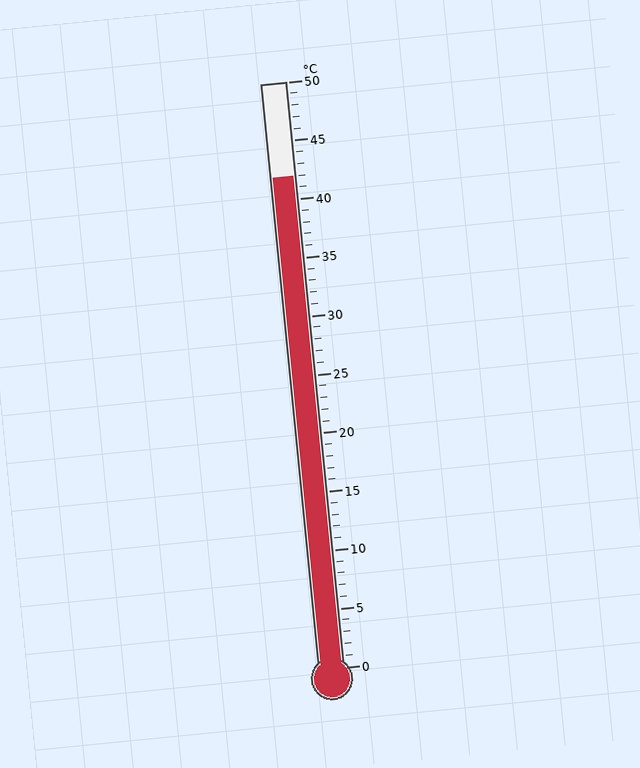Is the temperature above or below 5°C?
The temperature is above 5°C.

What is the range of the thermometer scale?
The thermometer scale ranges from 0°C to 50°C.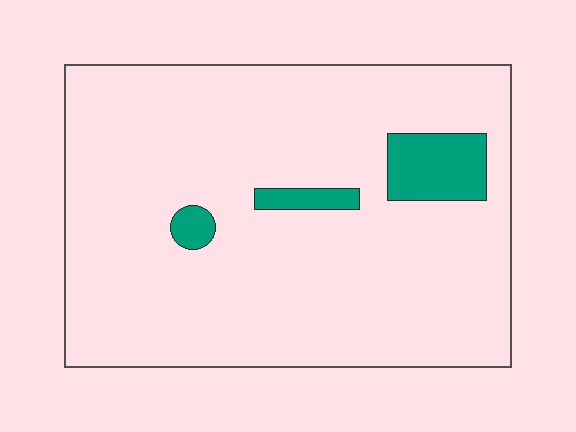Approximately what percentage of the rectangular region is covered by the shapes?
Approximately 10%.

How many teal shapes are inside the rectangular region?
3.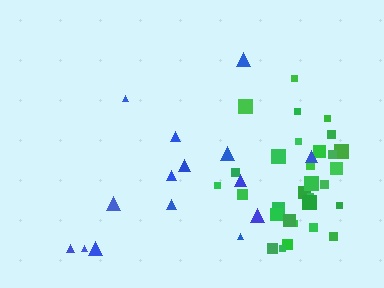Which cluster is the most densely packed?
Green.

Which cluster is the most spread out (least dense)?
Blue.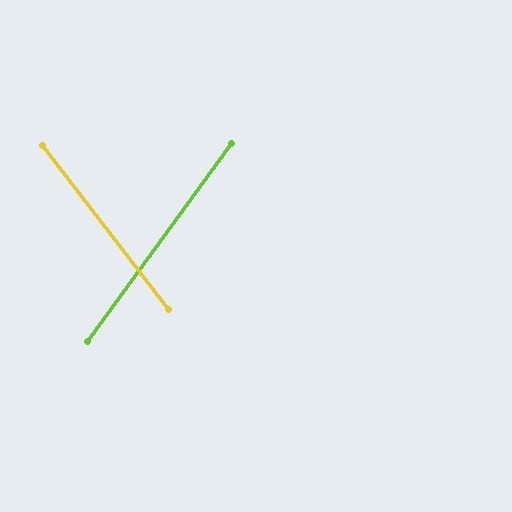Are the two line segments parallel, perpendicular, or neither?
Neither parallel nor perpendicular — they differ by about 73°.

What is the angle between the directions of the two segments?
Approximately 73 degrees.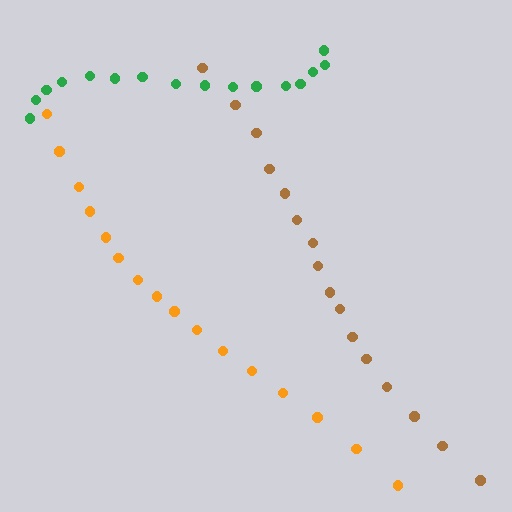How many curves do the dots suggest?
There are 3 distinct paths.